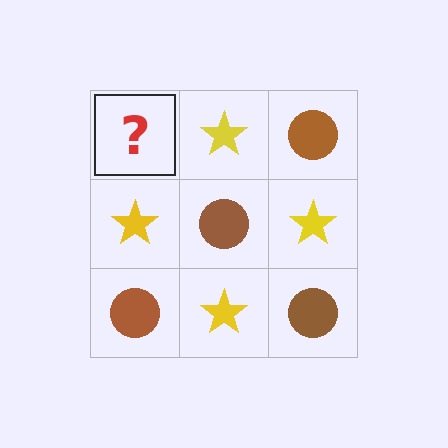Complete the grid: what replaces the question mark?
The question mark should be replaced with a brown circle.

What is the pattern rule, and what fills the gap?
The rule is that it alternates brown circle and yellow star in a checkerboard pattern. The gap should be filled with a brown circle.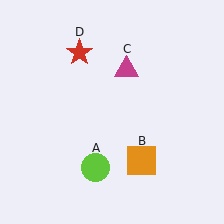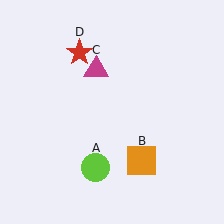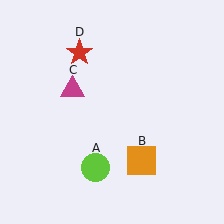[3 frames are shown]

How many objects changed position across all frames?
1 object changed position: magenta triangle (object C).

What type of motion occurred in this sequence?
The magenta triangle (object C) rotated counterclockwise around the center of the scene.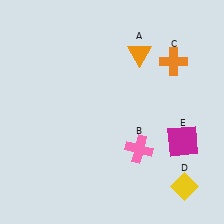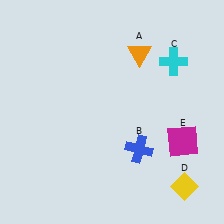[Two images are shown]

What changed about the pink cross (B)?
In Image 1, B is pink. In Image 2, it changed to blue.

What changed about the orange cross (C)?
In Image 1, C is orange. In Image 2, it changed to cyan.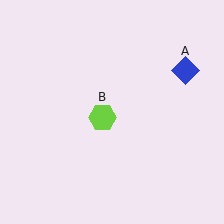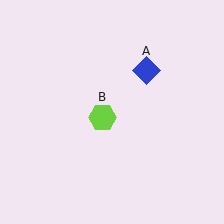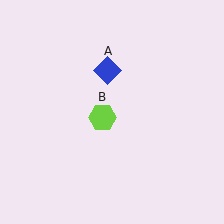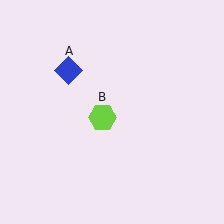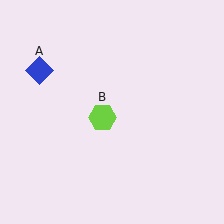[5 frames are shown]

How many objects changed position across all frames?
1 object changed position: blue diamond (object A).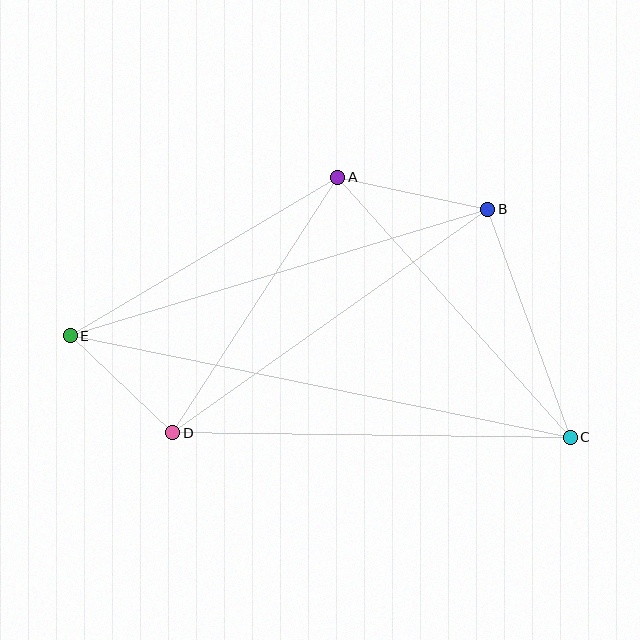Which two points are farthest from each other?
Points C and E are farthest from each other.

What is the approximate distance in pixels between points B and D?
The distance between B and D is approximately 386 pixels.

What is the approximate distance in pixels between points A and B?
The distance between A and B is approximately 153 pixels.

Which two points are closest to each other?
Points D and E are closest to each other.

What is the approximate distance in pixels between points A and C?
The distance between A and C is approximately 349 pixels.